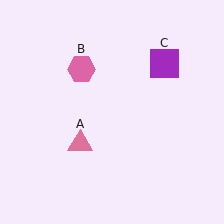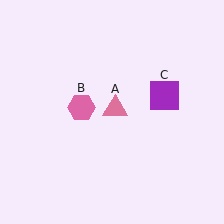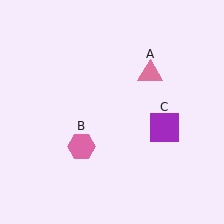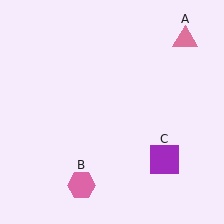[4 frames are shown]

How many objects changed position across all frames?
3 objects changed position: pink triangle (object A), pink hexagon (object B), purple square (object C).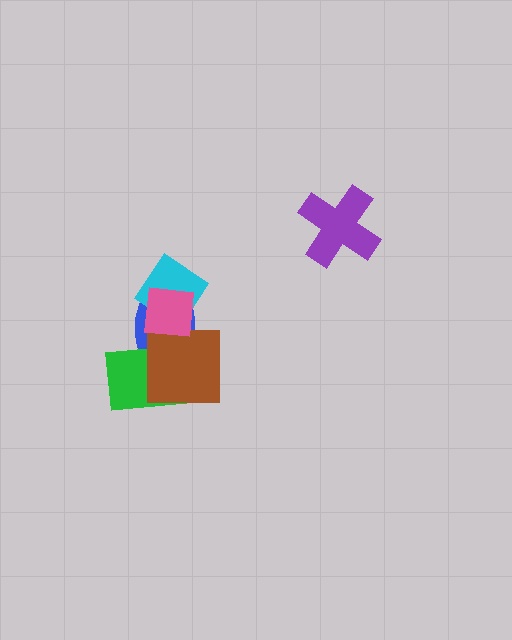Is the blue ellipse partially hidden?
Yes, it is partially covered by another shape.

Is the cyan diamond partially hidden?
Yes, it is partially covered by another shape.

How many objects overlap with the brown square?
3 objects overlap with the brown square.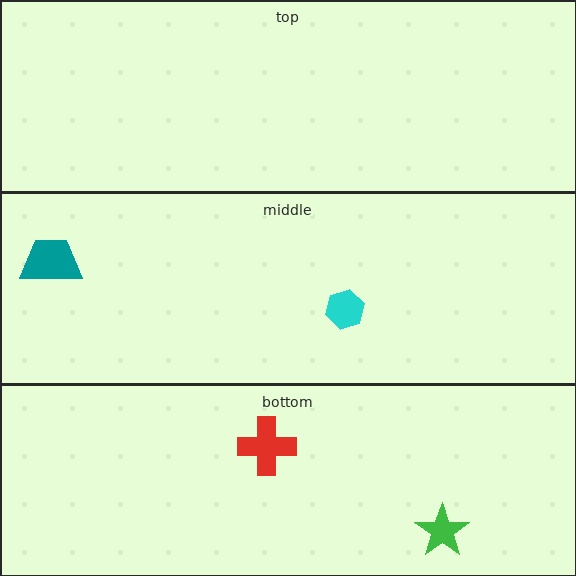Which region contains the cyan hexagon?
The middle region.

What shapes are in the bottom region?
The green star, the red cross.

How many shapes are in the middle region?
2.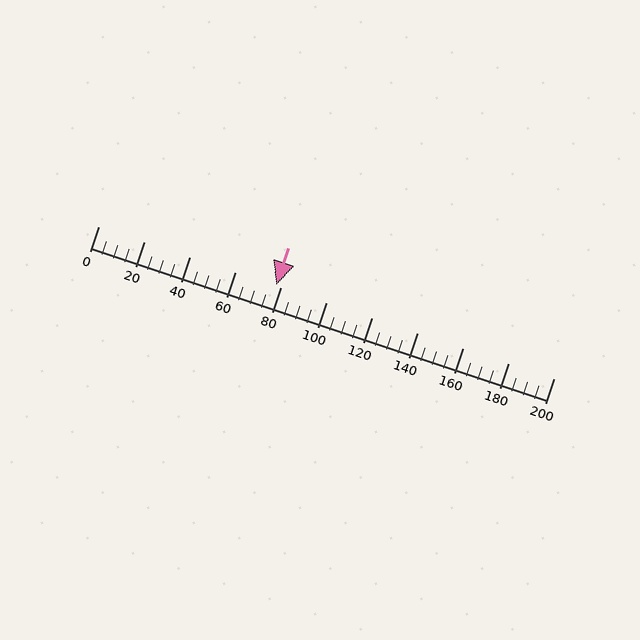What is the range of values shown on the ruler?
The ruler shows values from 0 to 200.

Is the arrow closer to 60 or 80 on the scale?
The arrow is closer to 80.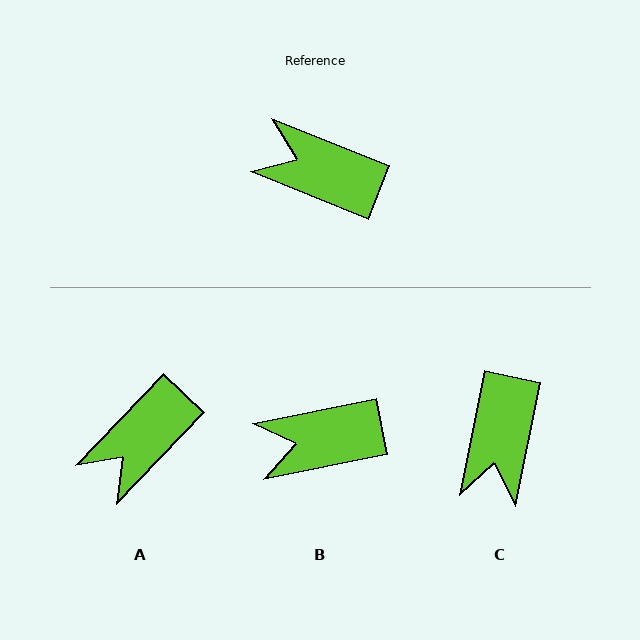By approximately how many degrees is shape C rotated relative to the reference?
Approximately 101 degrees counter-clockwise.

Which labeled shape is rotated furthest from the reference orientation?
C, about 101 degrees away.